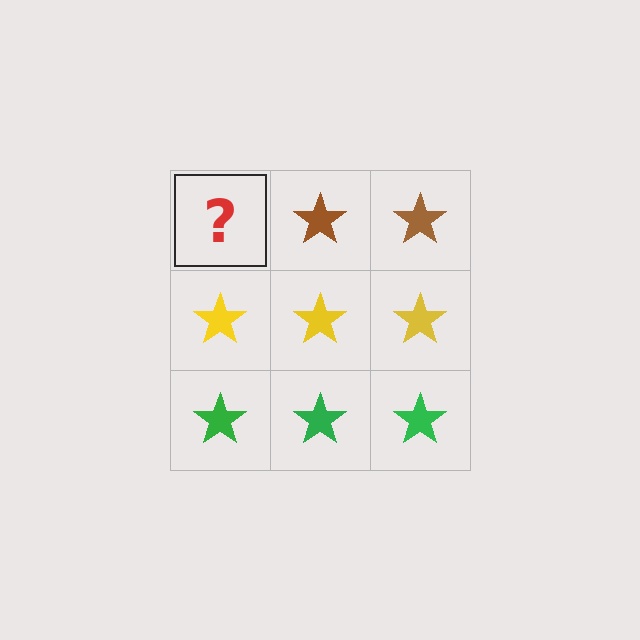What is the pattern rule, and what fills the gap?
The rule is that each row has a consistent color. The gap should be filled with a brown star.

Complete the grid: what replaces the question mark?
The question mark should be replaced with a brown star.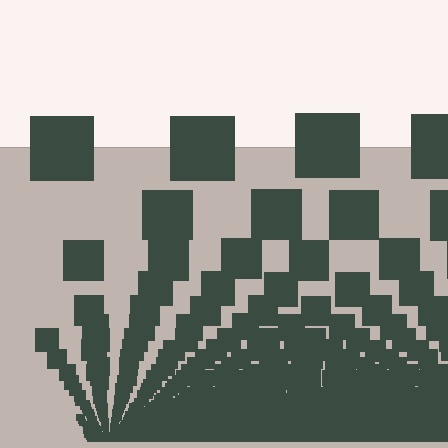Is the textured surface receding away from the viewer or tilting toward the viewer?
The surface appears to tilt toward the viewer. Texture elements get larger and sparser toward the top.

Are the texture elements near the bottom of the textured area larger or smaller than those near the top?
Smaller. The gradient is inverted — elements near the bottom are smaller and denser.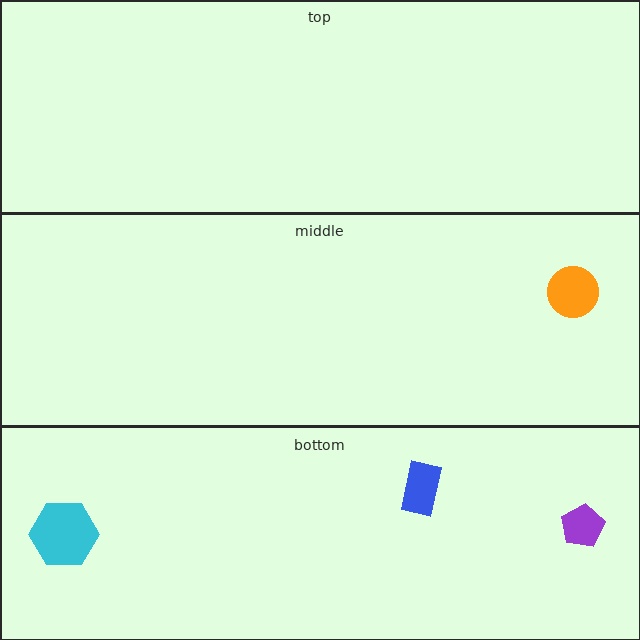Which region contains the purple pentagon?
The bottom region.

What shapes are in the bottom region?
The blue rectangle, the purple pentagon, the cyan hexagon.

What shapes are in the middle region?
The orange circle.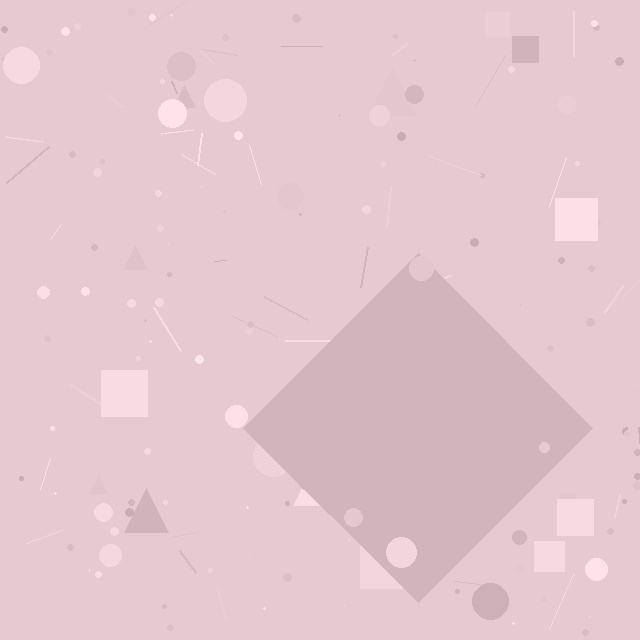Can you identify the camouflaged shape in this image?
The camouflaged shape is a diamond.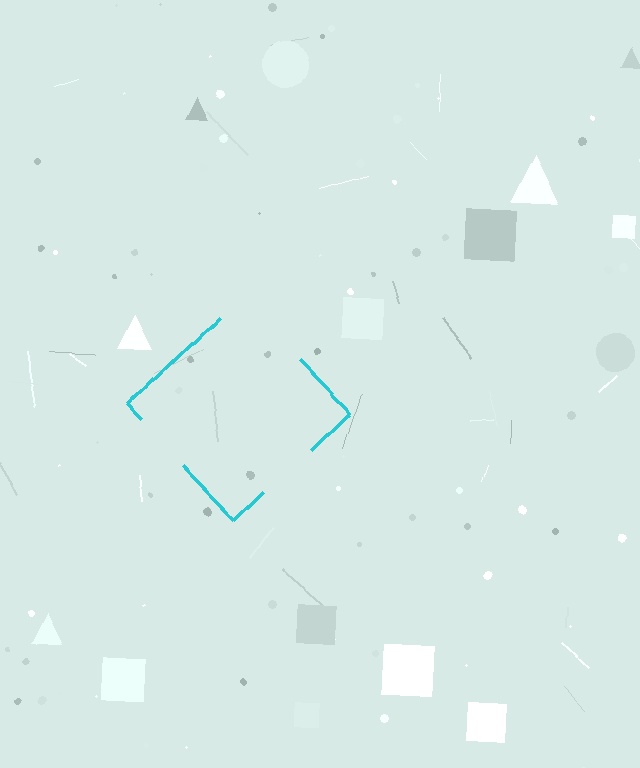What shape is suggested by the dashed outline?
The dashed outline suggests a diamond.